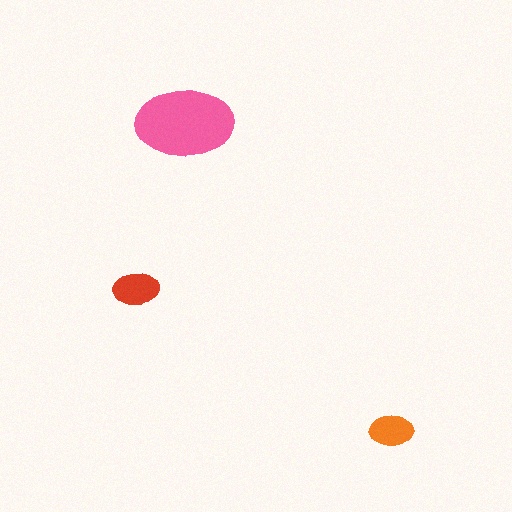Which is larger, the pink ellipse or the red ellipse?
The pink one.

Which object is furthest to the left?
The red ellipse is leftmost.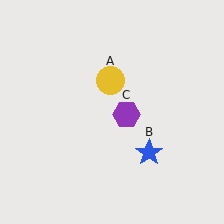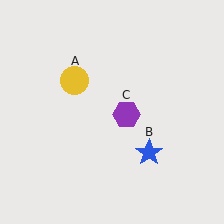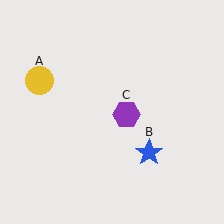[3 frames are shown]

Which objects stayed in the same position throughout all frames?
Blue star (object B) and purple hexagon (object C) remained stationary.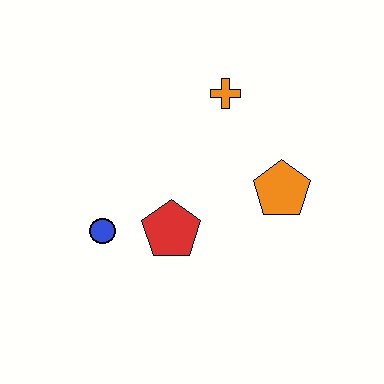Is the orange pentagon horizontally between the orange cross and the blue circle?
No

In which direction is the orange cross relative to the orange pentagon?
The orange cross is above the orange pentagon.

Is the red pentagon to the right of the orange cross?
No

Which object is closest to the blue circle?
The red pentagon is closest to the blue circle.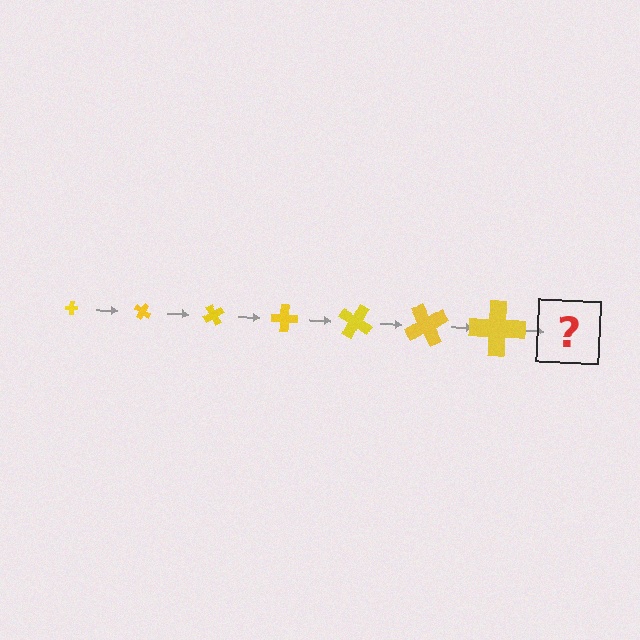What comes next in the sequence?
The next element should be a cross, larger than the previous one and rotated 210 degrees from the start.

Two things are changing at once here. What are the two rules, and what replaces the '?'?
The two rules are that the cross grows larger each step and it rotates 30 degrees each step. The '?' should be a cross, larger than the previous one and rotated 210 degrees from the start.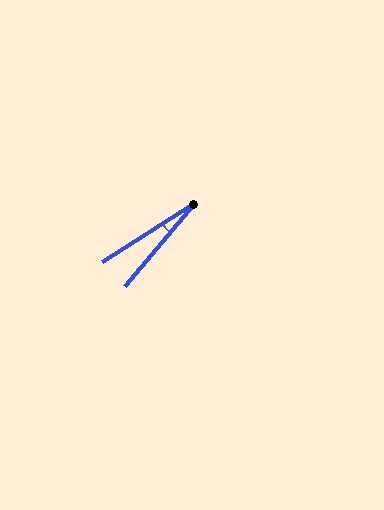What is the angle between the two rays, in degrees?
Approximately 18 degrees.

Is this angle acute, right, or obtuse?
It is acute.